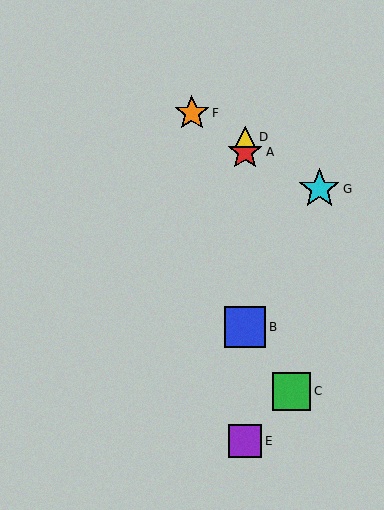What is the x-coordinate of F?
Object F is at x≈192.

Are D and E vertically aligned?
Yes, both are at x≈245.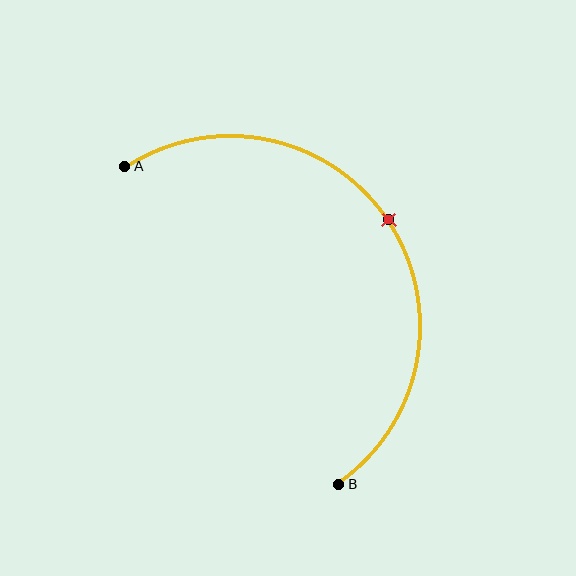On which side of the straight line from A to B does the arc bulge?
The arc bulges above and to the right of the straight line connecting A and B.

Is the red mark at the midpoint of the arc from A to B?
Yes. The red mark lies on the arc at equal arc-length from both A and B — it is the arc midpoint.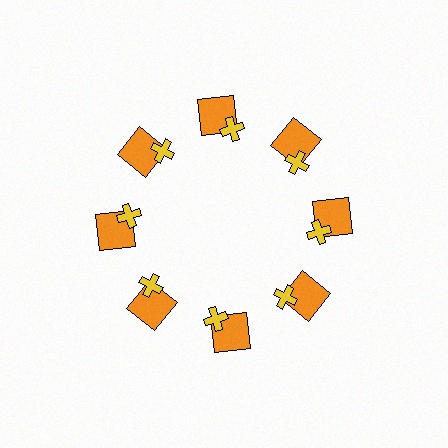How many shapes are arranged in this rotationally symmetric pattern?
There are 16 shapes, arranged in 8 groups of 2.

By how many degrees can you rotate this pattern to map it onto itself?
The pattern maps onto itself every 45 degrees of rotation.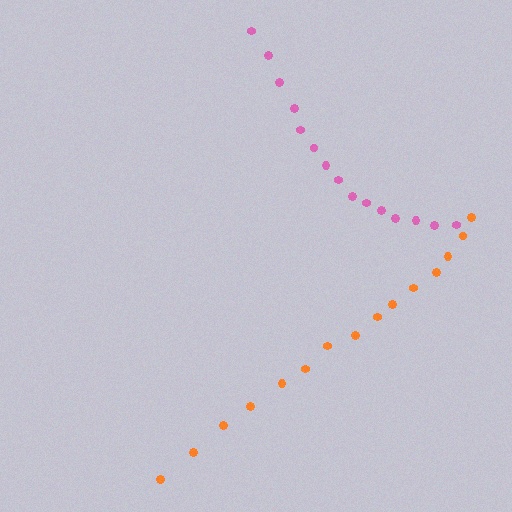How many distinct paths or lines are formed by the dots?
There are 2 distinct paths.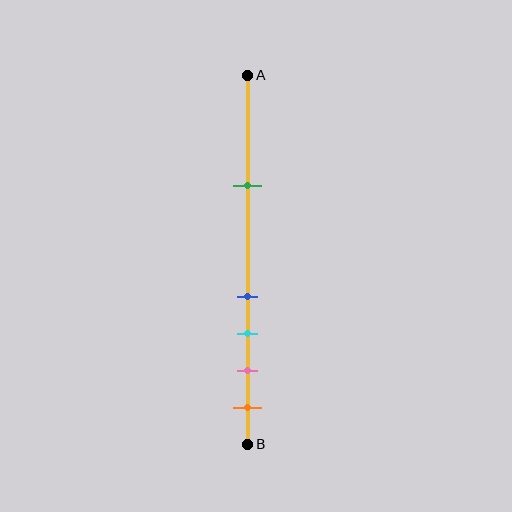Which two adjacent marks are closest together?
The blue and cyan marks are the closest adjacent pair.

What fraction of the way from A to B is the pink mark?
The pink mark is approximately 80% (0.8) of the way from A to B.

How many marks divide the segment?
There are 5 marks dividing the segment.